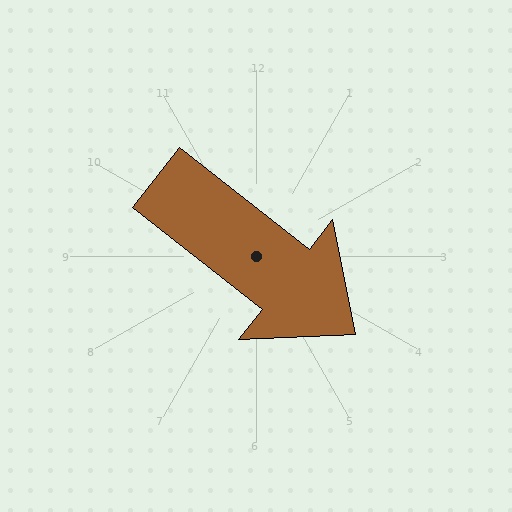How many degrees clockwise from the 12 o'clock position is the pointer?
Approximately 128 degrees.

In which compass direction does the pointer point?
Southeast.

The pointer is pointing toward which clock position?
Roughly 4 o'clock.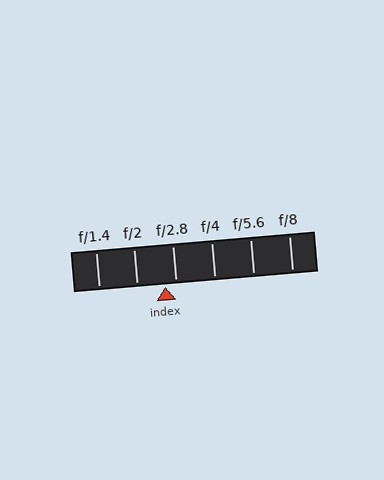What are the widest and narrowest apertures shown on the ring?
The widest aperture shown is f/1.4 and the narrowest is f/8.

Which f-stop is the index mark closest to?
The index mark is closest to f/2.8.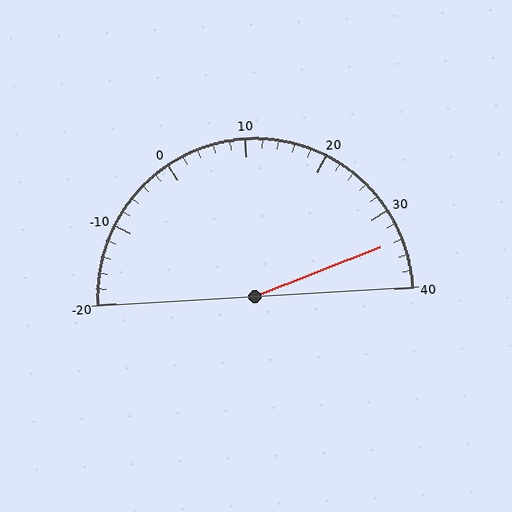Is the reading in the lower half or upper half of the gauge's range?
The reading is in the upper half of the range (-20 to 40).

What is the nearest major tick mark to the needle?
The nearest major tick mark is 30.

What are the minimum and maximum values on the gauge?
The gauge ranges from -20 to 40.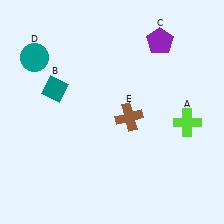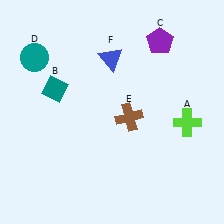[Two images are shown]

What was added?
A blue triangle (F) was added in Image 2.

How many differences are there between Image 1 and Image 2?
There is 1 difference between the two images.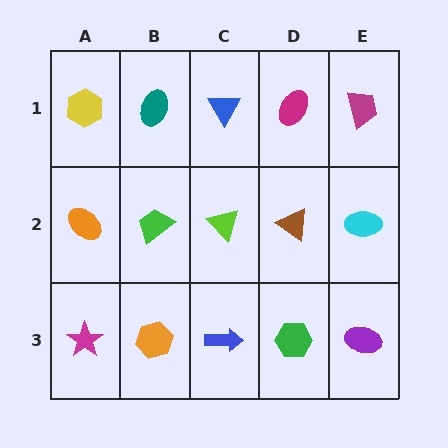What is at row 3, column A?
A magenta star.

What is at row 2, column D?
A brown triangle.